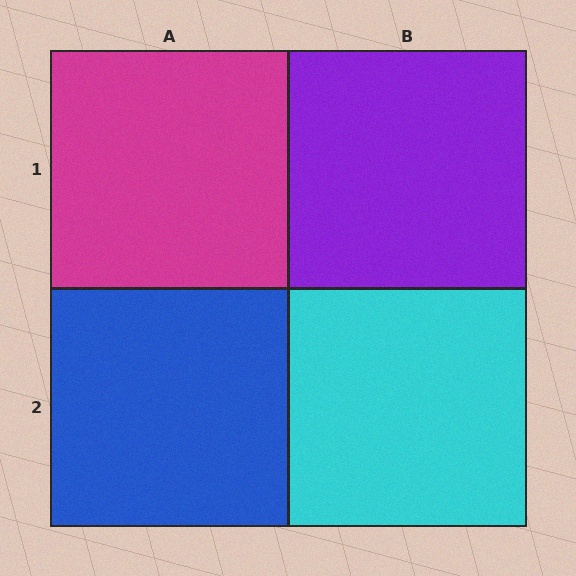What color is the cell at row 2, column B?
Cyan.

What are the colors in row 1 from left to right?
Magenta, purple.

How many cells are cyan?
1 cell is cyan.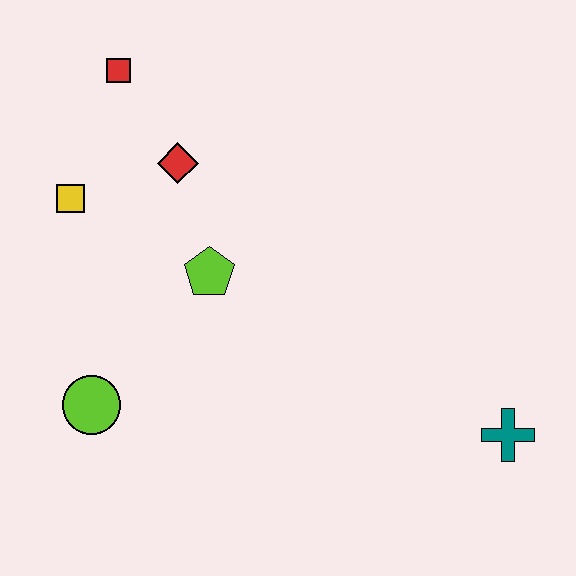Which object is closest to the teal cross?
The lime pentagon is closest to the teal cross.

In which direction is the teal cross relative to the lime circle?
The teal cross is to the right of the lime circle.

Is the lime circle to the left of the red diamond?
Yes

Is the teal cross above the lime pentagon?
No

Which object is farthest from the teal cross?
The red square is farthest from the teal cross.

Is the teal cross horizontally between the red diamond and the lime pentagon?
No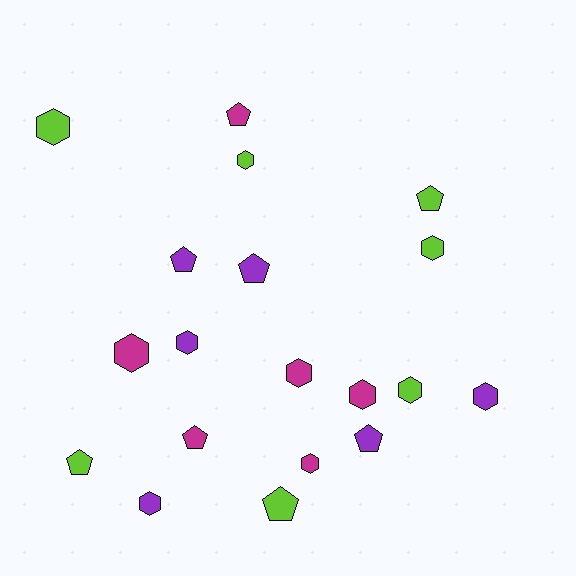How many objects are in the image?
There are 19 objects.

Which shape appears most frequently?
Hexagon, with 11 objects.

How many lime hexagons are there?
There are 4 lime hexagons.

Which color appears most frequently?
Lime, with 7 objects.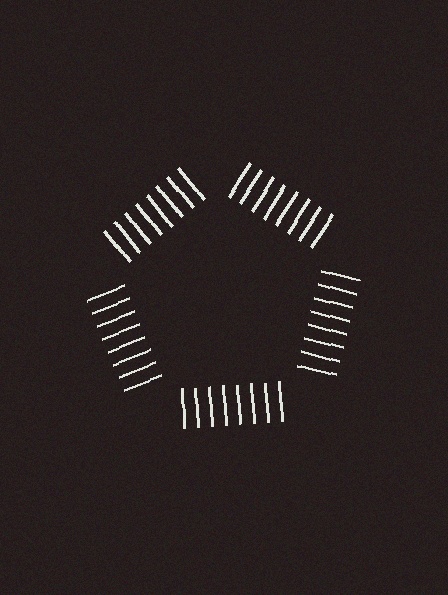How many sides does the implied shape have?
5 sides — the line-ends trace a pentagon.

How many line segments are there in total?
40 — 8 along each of the 5 edges.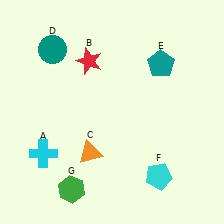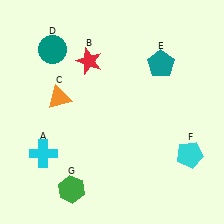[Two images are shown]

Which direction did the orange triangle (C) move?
The orange triangle (C) moved up.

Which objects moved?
The objects that moved are: the orange triangle (C), the cyan pentagon (F).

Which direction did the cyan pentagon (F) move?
The cyan pentagon (F) moved right.